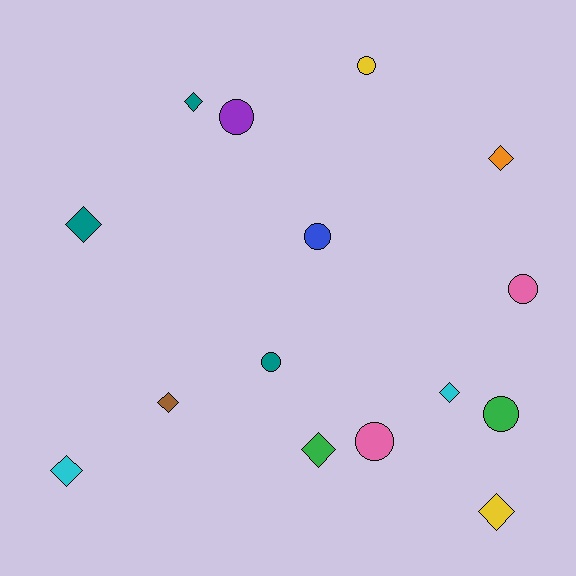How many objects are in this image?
There are 15 objects.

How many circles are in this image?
There are 7 circles.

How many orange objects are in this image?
There is 1 orange object.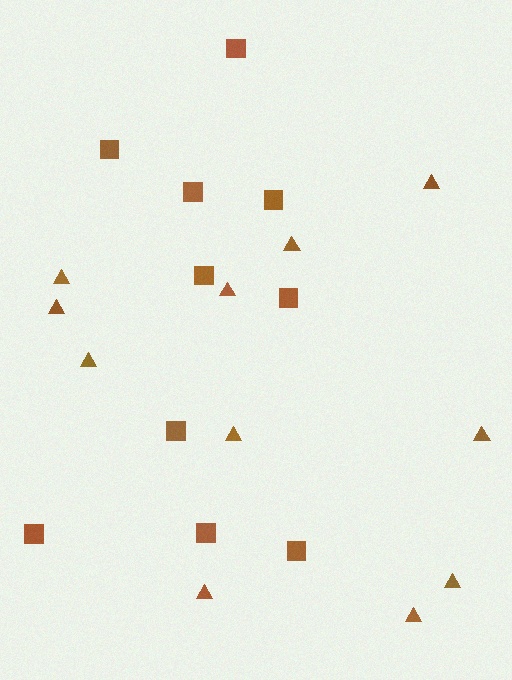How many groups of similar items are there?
There are 2 groups: one group of squares (10) and one group of triangles (11).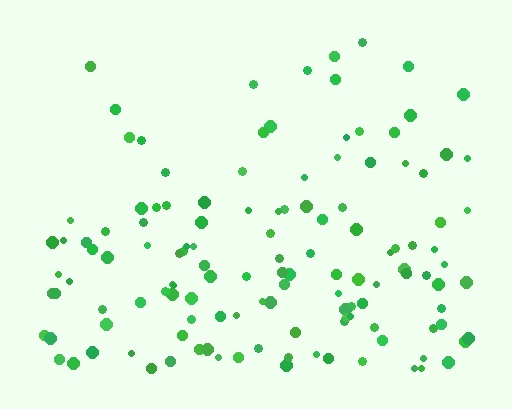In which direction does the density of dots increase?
From top to bottom, with the bottom side densest.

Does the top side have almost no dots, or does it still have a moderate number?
Still a moderate number, just noticeably fewer than the bottom.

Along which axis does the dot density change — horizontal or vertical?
Vertical.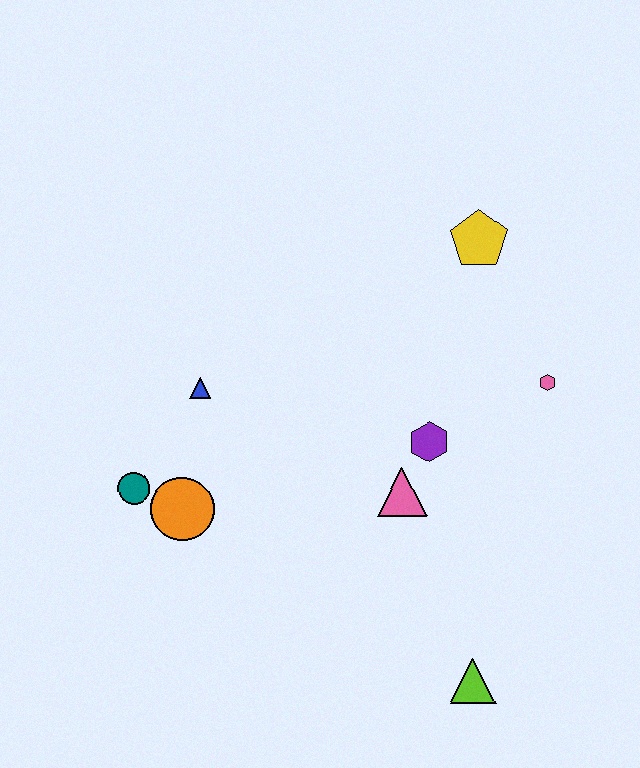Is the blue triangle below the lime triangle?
No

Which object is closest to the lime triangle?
The pink triangle is closest to the lime triangle.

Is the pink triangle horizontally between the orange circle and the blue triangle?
No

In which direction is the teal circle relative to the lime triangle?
The teal circle is to the left of the lime triangle.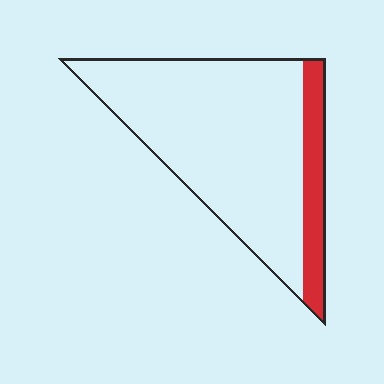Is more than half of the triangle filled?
No.